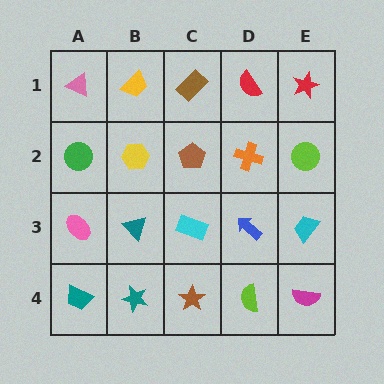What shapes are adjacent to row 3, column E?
A lime circle (row 2, column E), a magenta semicircle (row 4, column E), a blue arrow (row 3, column D).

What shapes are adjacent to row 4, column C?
A cyan rectangle (row 3, column C), a teal star (row 4, column B), a lime semicircle (row 4, column D).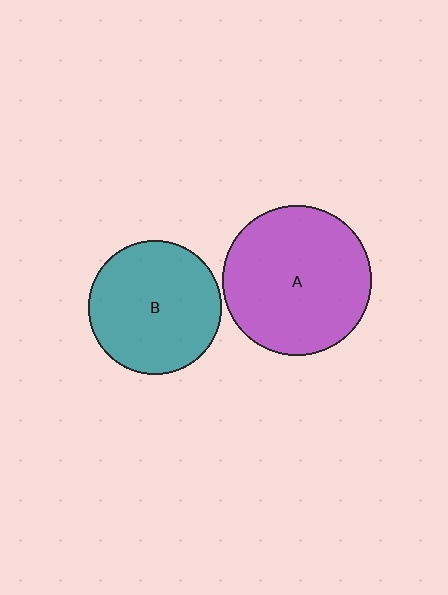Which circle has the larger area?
Circle A (purple).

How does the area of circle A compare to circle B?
Approximately 1.2 times.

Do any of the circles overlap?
No, none of the circles overlap.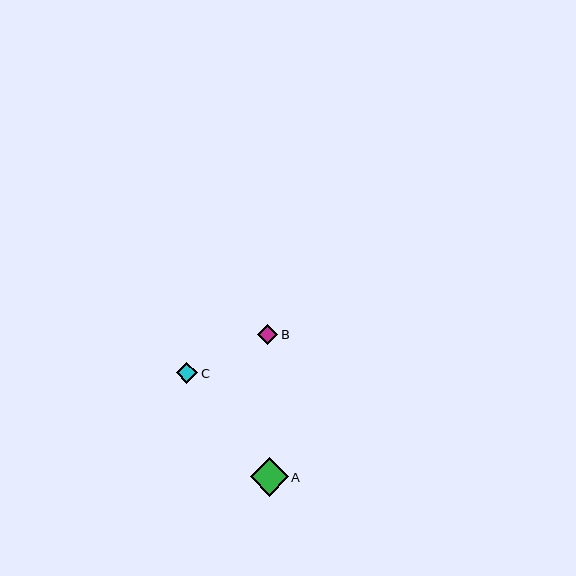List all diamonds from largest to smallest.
From largest to smallest: A, C, B.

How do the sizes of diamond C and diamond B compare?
Diamond C and diamond B are approximately the same size.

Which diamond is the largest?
Diamond A is the largest with a size of approximately 38 pixels.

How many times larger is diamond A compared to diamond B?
Diamond A is approximately 1.9 times the size of diamond B.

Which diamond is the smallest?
Diamond B is the smallest with a size of approximately 21 pixels.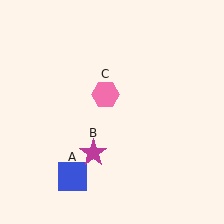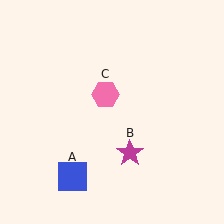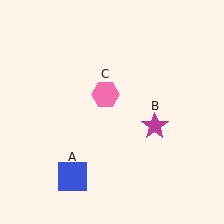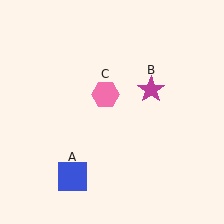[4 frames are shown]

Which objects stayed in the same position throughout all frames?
Blue square (object A) and pink hexagon (object C) remained stationary.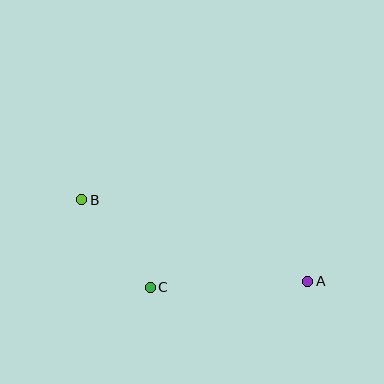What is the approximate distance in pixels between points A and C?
The distance between A and C is approximately 158 pixels.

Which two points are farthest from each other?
Points A and B are farthest from each other.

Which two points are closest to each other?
Points B and C are closest to each other.